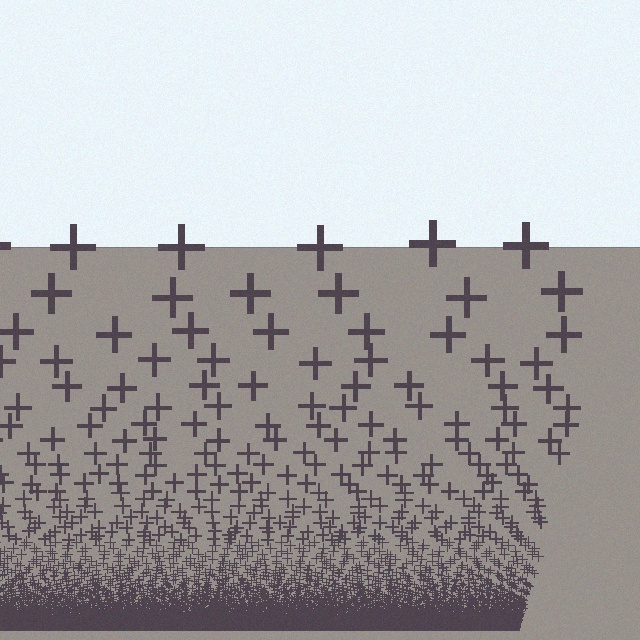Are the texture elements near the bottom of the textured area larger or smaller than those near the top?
Smaller. The gradient is inverted — elements near the bottom are smaller and denser.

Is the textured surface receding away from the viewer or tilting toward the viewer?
The surface appears to tilt toward the viewer. Texture elements get larger and sparser toward the top.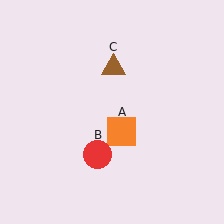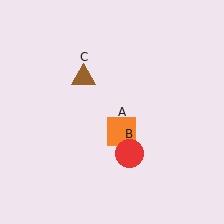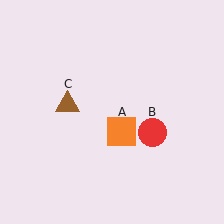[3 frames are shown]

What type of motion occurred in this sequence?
The red circle (object B), brown triangle (object C) rotated counterclockwise around the center of the scene.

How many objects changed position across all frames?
2 objects changed position: red circle (object B), brown triangle (object C).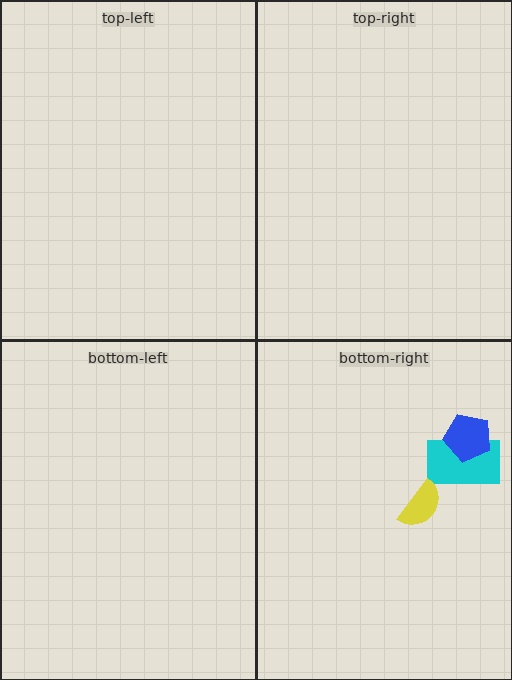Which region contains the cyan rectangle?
The bottom-right region.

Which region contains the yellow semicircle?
The bottom-right region.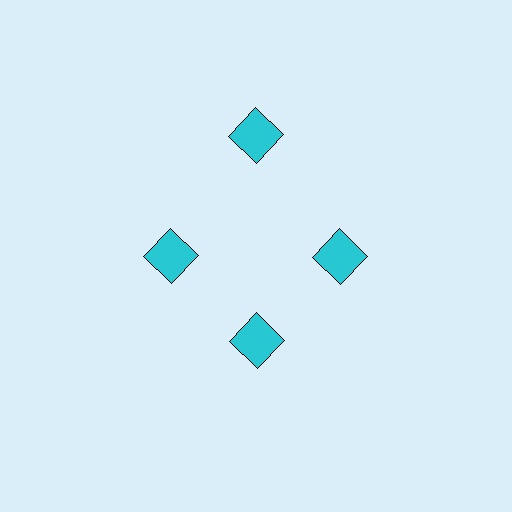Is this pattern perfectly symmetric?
No. The 4 cyan squares are arranged in a ring, but one element near the 12 o'clock position is pushed outward from the center, breaking the 4-fold rotational symmetry.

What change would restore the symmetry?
The symmetry would be restored by moving it inward, back onto the ring so that all 4 squares sit at equal angles and equal distance from the center.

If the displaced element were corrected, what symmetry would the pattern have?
It would have 4-fold rotational symmetry — the pattern would map onto itself every 90 degrees.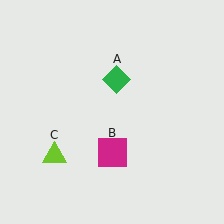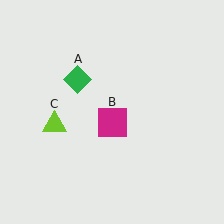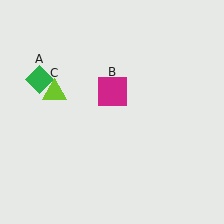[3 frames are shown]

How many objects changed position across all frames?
3 objects changed position: green diamond (object A), magenta square (object B), lime triangle (object C).